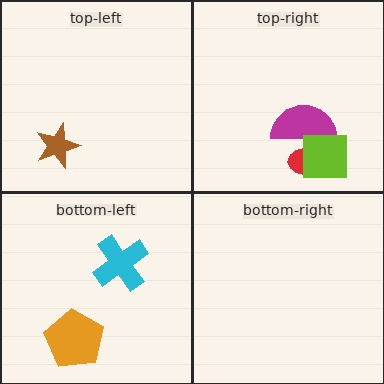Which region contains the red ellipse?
The top-right region.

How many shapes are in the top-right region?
3.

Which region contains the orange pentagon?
The bottom-left region.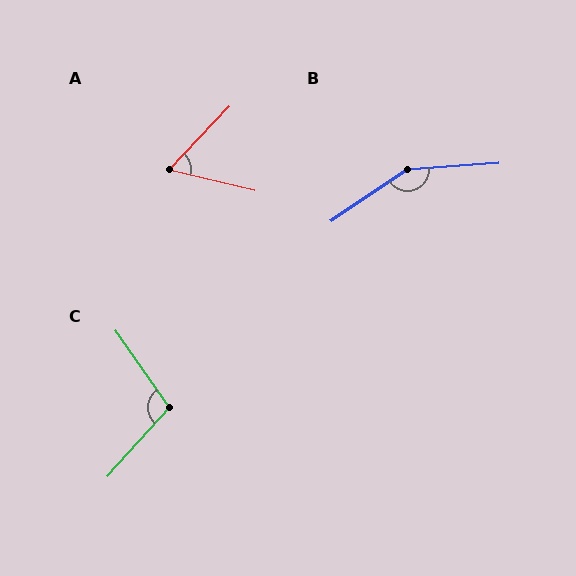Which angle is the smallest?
A, at approximately 60 degrees.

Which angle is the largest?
B, at approximately 150 degrees.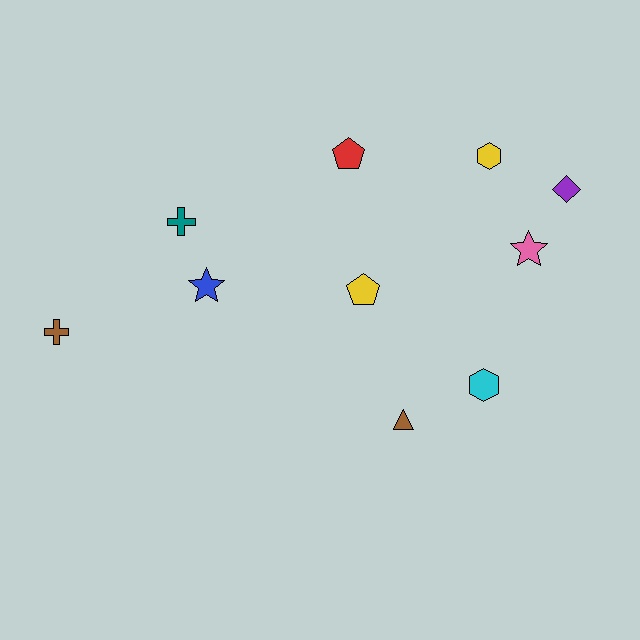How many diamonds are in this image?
There is 1 diamond.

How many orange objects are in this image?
There are no orange objects.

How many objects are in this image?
There are 10 objects.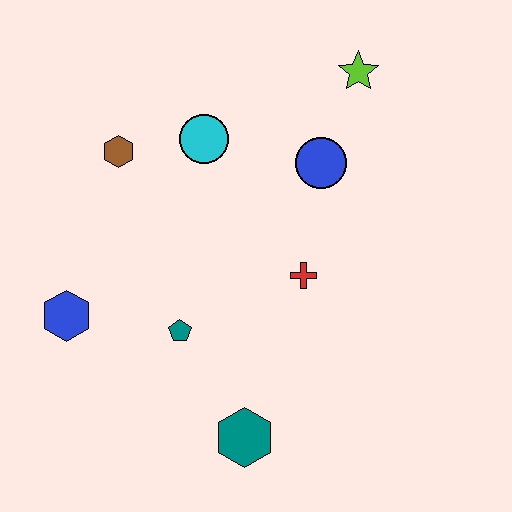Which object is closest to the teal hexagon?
The teal pentagon is closest to the teal hexagon.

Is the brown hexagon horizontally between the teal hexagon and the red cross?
No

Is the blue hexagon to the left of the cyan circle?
Yes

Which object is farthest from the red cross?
The blue hexagon is farthest from the red cross.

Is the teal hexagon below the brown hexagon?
Yes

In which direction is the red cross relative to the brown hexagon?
The red cross is to the right of the brown hexagon.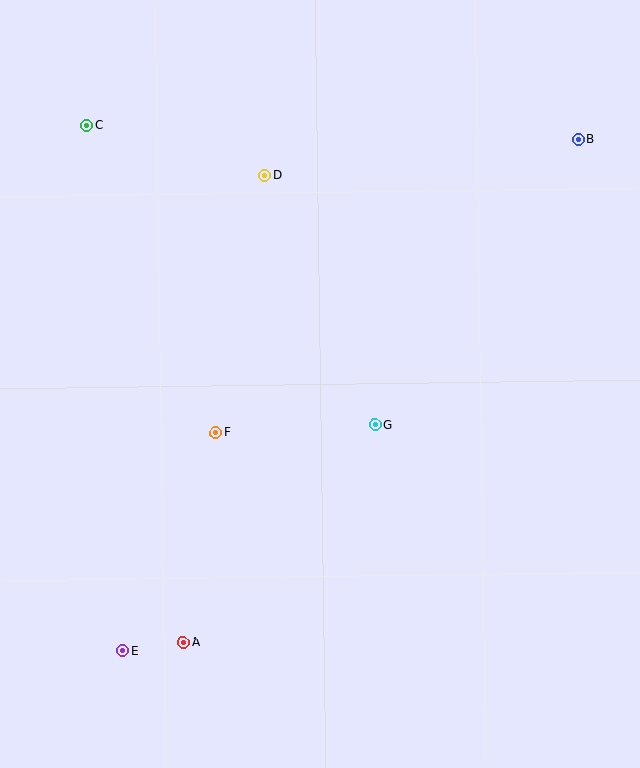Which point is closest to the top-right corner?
Point B is closest to the top-right corner.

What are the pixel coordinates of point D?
Point D is at (265, 175).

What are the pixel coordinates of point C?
Point C is at (87, 125).